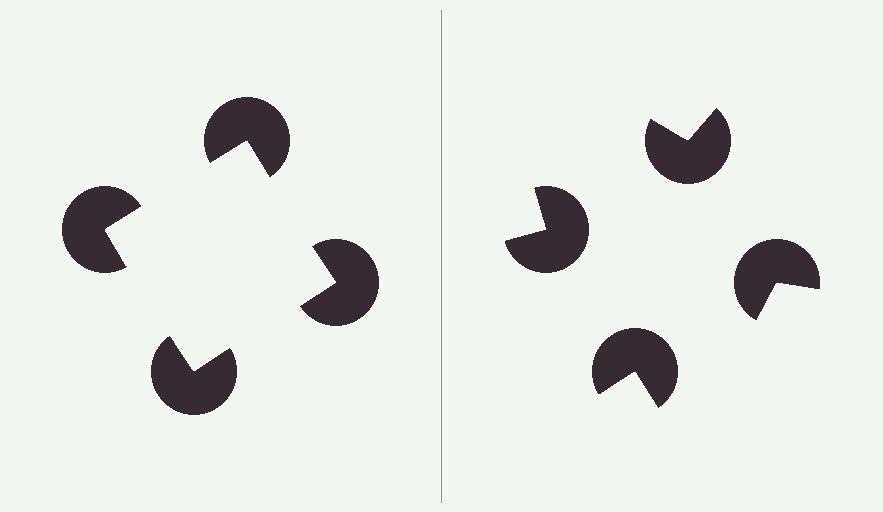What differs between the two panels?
The pac-man discs are positioned identically on both sides; only the wedge orientations differ. On the left they align to a square; on the right they are misaligned.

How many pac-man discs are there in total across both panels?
8 — 4 on each side.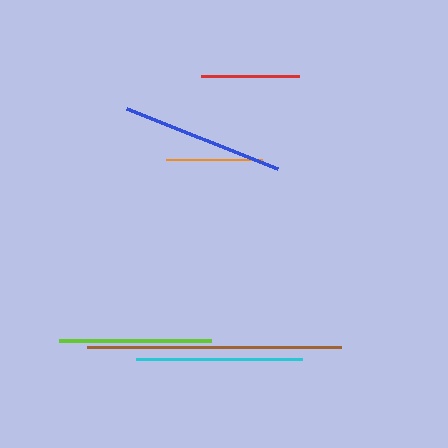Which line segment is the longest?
The brown line is the longest at approximately 254 pixels.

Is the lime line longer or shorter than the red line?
The lime line is longer than the red line.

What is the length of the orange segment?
The orange segment is approximately 96 pixels long.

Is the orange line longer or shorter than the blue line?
The blue line is longer than the orange line.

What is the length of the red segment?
The red segment is approximately 98 pixels long.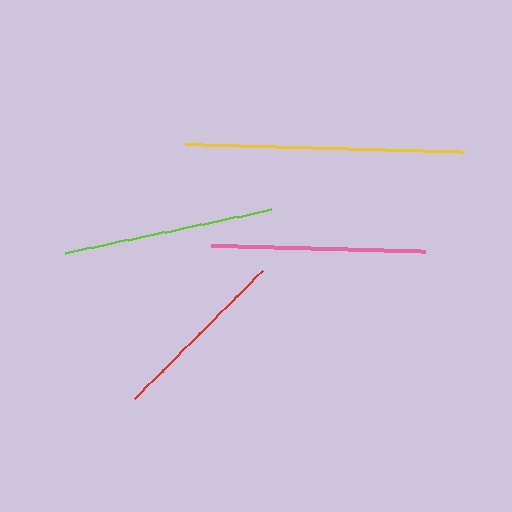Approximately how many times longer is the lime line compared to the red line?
The lime line is approximately 1.2 times the length of the red line.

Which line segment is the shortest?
The red line is the shortest at approximately 181 pixels.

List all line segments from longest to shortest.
From longest to shortest: yellow, pink, lime, red.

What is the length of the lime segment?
The lime segment is approximately 211 pixels long.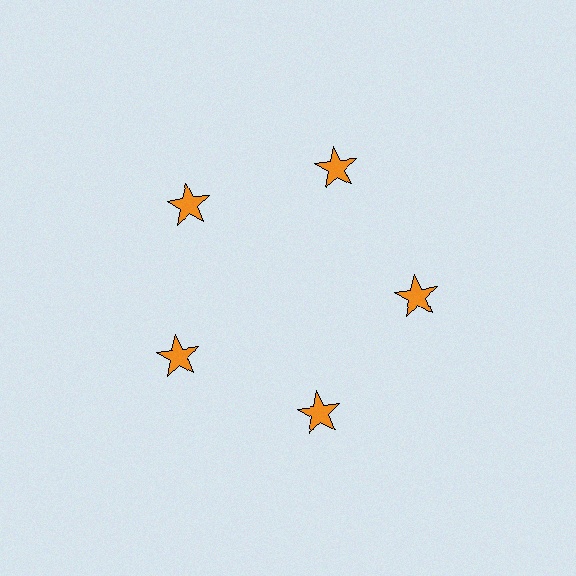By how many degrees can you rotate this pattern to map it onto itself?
The pattern maps onto itself every 72 degrees of rotation.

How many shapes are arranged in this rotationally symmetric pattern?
There are 5 shapes, arranged in 5 groups of 1.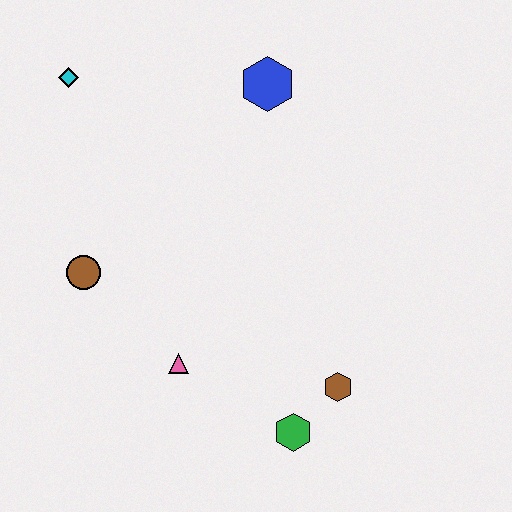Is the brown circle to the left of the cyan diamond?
No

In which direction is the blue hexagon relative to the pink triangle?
The blue hexagon is above the pink triangle.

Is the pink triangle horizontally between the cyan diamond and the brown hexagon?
Yes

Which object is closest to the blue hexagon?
The cyan diamond is closest to the blue hexagon.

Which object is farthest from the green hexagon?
The cyan diamond is farthest from the green hexagon.